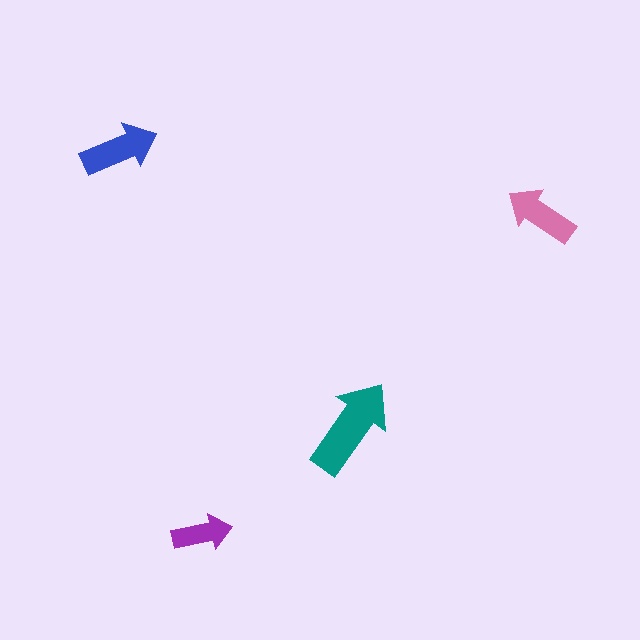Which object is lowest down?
The purple arrow is bottommost.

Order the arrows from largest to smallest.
the teal one, the blue one, the pink one, the purple one.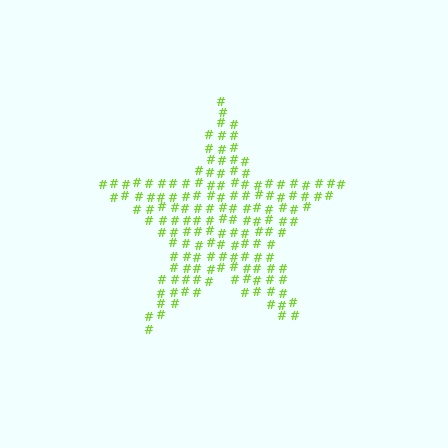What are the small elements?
The small elements are hash symbols.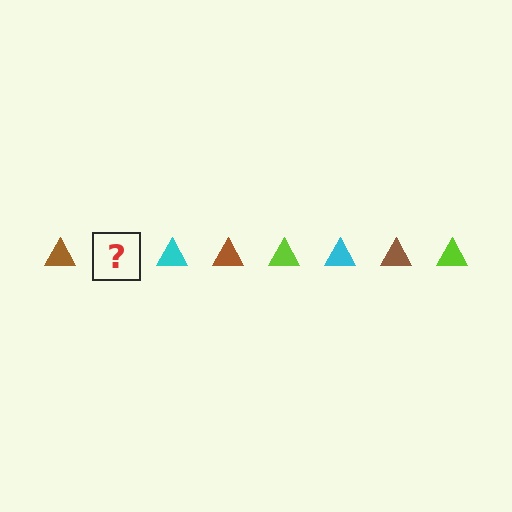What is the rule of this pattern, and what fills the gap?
The rule is that the pattern cycles through brown, lime, cyan triangles. The gap should be filled with a lime triangle.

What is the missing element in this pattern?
The missing element is a lime triangle.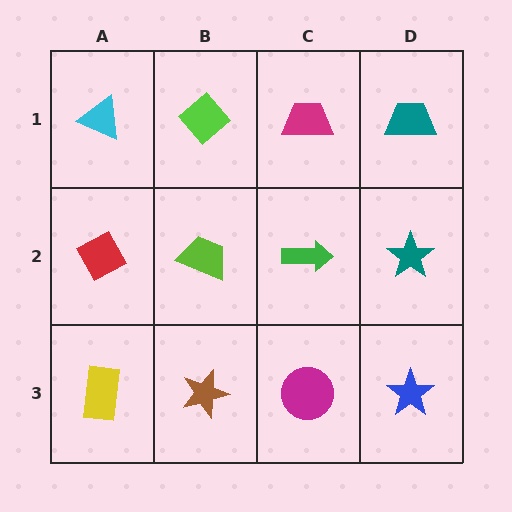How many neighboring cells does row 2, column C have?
4.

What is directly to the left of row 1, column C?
A lime diamond.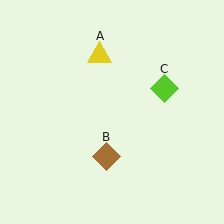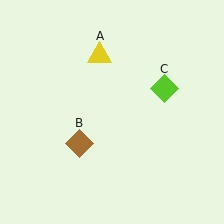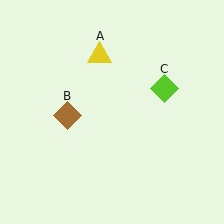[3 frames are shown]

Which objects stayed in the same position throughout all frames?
Yellow triangle (object A) and lime diamond (object C) remained stationary.